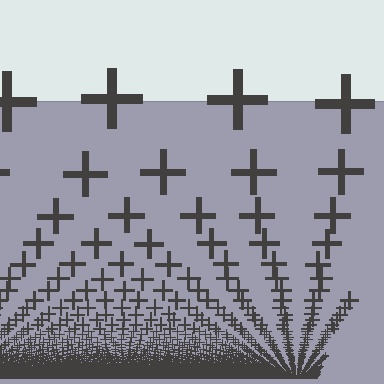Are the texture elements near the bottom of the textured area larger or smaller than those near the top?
Smaller. The gradient is inverted — elements near the bottom are smaller and denser.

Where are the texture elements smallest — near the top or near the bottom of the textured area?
Near the bottom.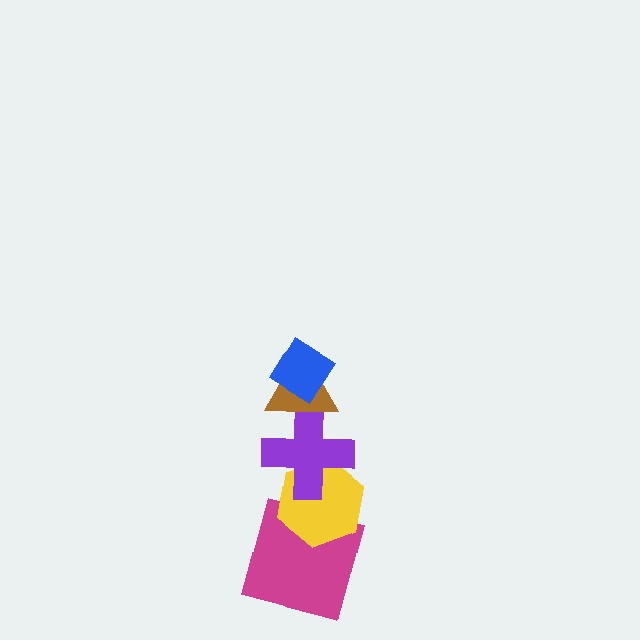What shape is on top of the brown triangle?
The blue diamond is on top of the brown triangle.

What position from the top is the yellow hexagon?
The yellow hexagon is 4th from the top.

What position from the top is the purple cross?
The purple cross is 3rd from the top.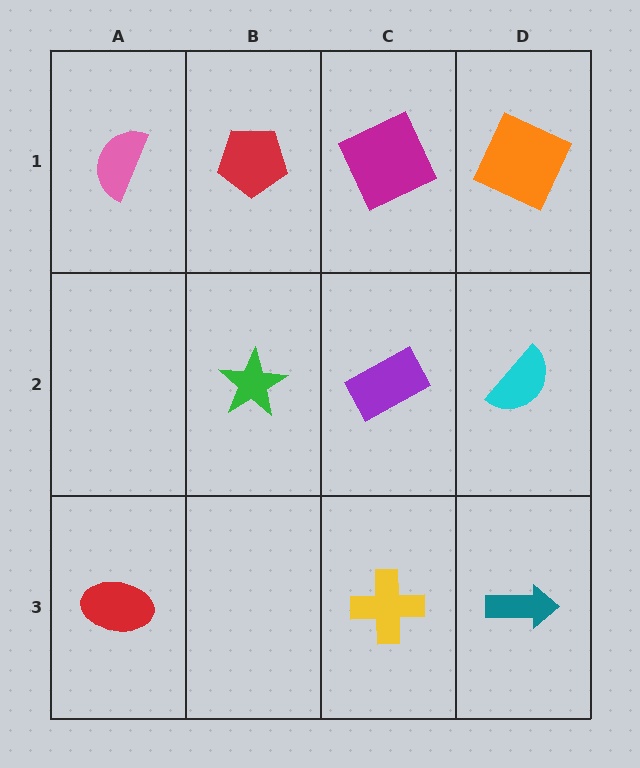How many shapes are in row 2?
3 shapes.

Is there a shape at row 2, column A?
No, that cell is empty.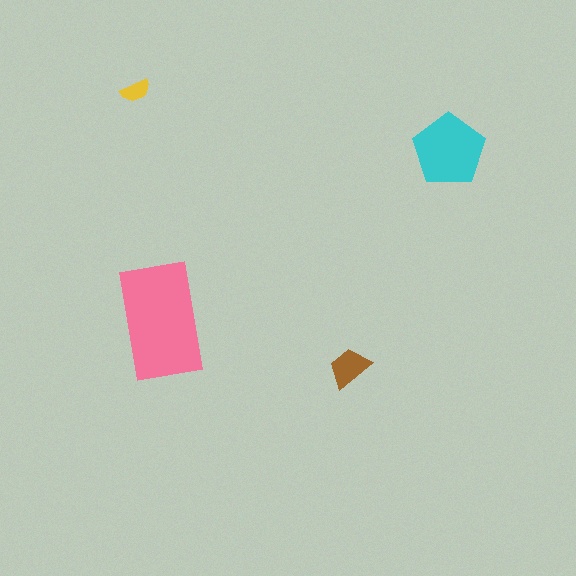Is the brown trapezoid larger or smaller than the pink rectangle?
Smaller.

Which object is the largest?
The pink rectangle.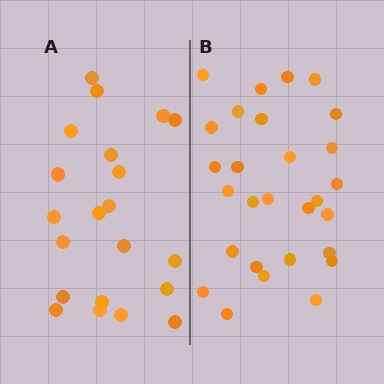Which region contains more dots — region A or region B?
Region B (the right region) has more dots.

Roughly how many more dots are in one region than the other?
Region B has roughly 8 or so more dots than region A.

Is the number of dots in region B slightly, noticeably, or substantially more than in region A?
Region B has noticeably more, but not dramatically so. The ratio is roughly 1.3 to 1.